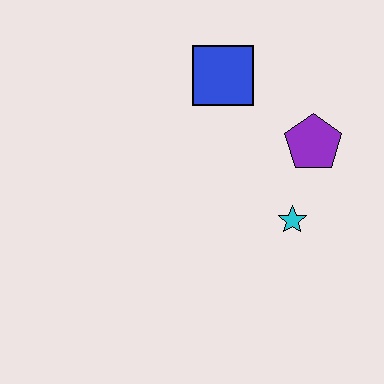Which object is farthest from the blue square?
The cyan star is farthest from the blue square.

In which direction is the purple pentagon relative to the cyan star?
The purple pentagon is above the cyan star.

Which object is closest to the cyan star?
The purple pentagon is closest to the cyan star.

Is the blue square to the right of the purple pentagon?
No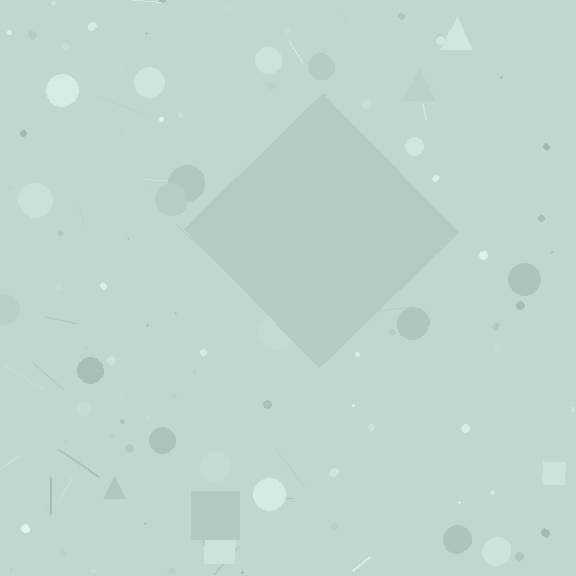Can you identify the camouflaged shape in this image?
The camouflaged shape is a diamond.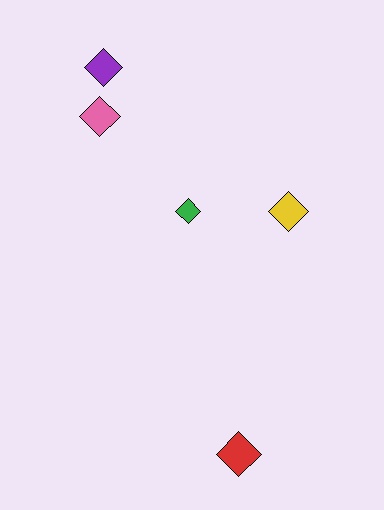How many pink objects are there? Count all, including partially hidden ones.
There is 1 pink object.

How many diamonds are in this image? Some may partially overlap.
There are 5 diamonds.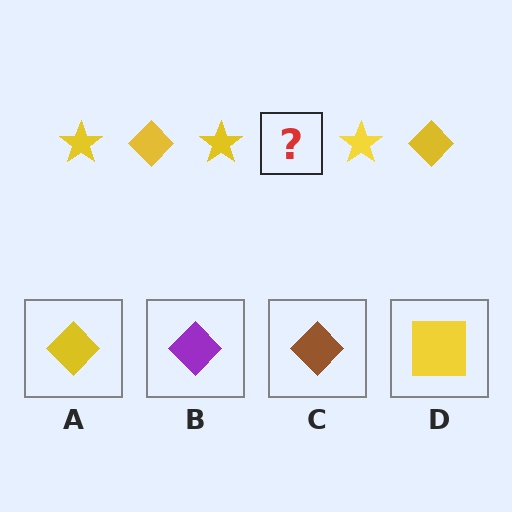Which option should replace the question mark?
Option A.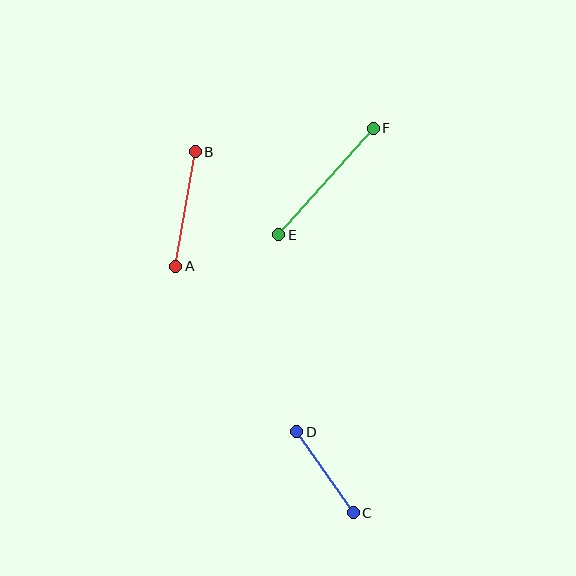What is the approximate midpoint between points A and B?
The midpoint is at approximately (185, 209) pixels.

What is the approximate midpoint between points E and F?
The midpoint is at approximately (326, 181) pixels.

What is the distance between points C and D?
The distance is approximately 99 pixels.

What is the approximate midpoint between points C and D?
The midpoint is at approximately (325, 472) pixels.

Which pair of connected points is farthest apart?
Points E and F are farthest apart.